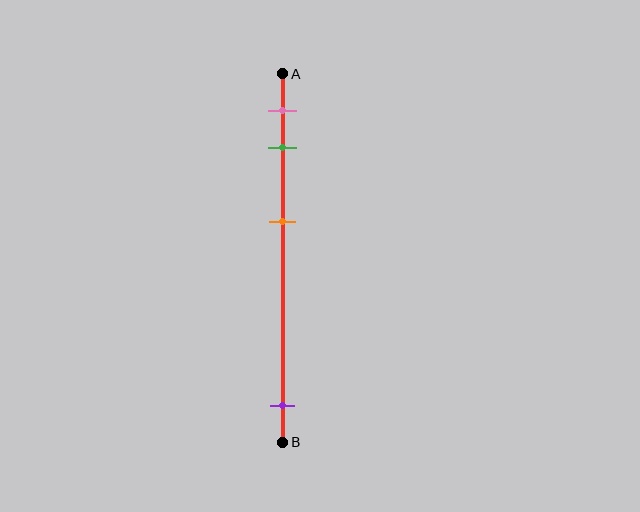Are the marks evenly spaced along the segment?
No, the marks are not evenly spaced.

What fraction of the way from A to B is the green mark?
The green mark is approximately 20% (0.2) of the way from A to B.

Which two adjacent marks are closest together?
The pink and green marks are the closest adjacent pair.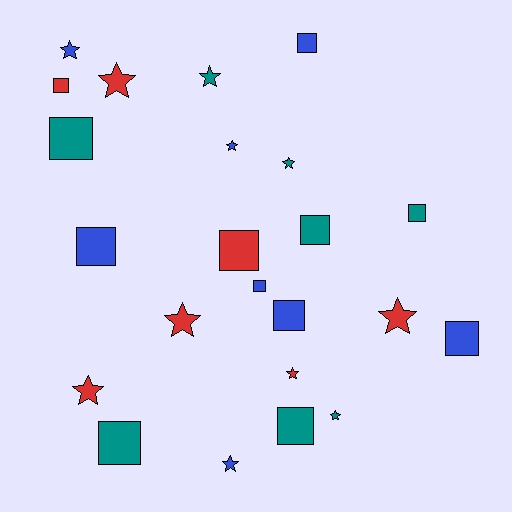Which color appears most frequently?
Blue, with 8 objects.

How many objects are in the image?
There are 23 objects.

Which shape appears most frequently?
Square, with 12 objects.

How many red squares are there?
There are 2 red squares.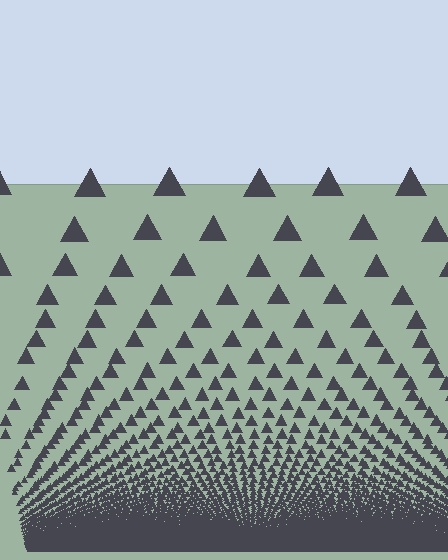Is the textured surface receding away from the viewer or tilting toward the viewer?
The surface appears to tilt toward the viewer. Texture elements get larger and sparser toward the top.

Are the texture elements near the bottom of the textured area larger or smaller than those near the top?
Smaller. The gradient is inverted — elements near the bottom are smaller and denser.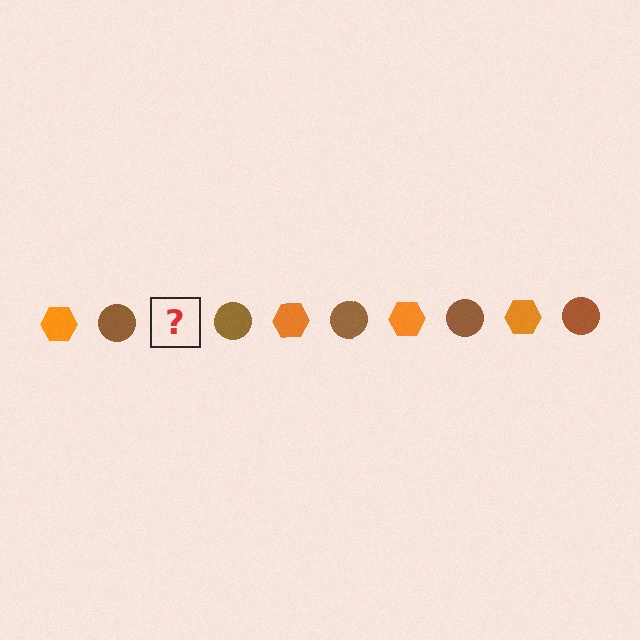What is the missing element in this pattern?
The missing element is an orange hexagon.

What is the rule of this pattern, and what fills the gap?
The rule is that the pattern alternates between orange hexagon and brown circle. The gap should be filled with an orange hexagon.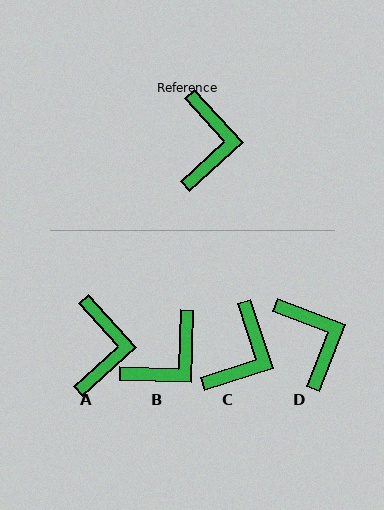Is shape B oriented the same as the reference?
No, it is off by about 44 degrees.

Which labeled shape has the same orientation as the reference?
A.